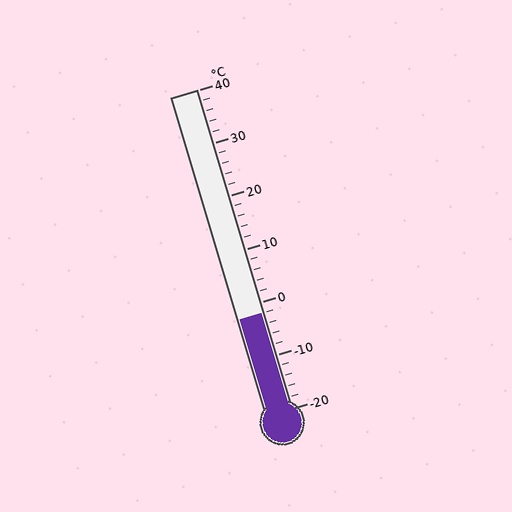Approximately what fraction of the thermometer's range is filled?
The thermometer is filled to approximately 30% of its range.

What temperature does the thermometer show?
The thermometer shows approximately -2°C.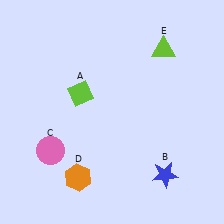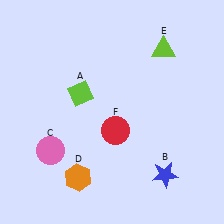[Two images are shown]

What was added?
A red circle (F) was added in Image 2.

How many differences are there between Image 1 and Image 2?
There is 1 difference between the two images.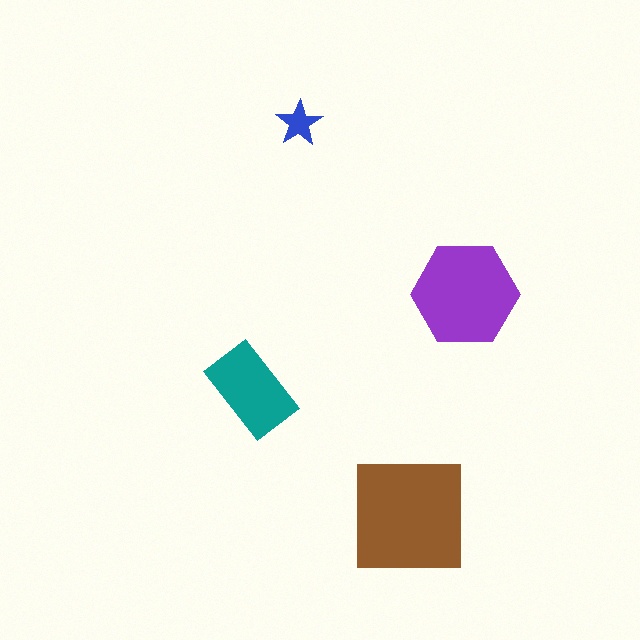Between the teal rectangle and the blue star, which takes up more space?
The teal rectangle.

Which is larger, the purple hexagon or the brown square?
The brown square.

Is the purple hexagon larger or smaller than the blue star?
Larger.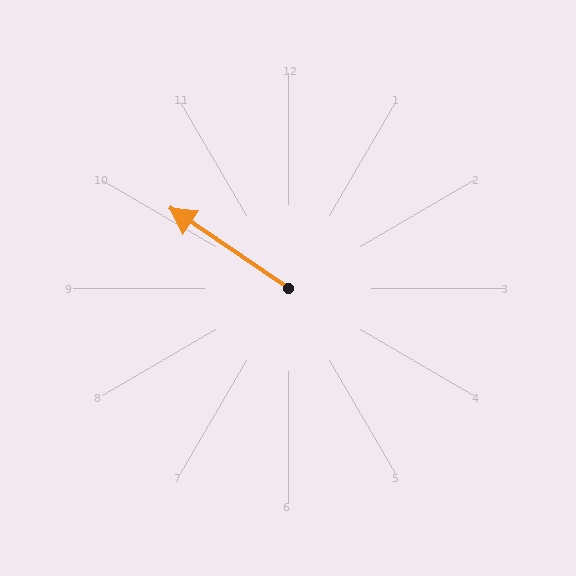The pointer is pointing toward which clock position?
Roughly 10 o'clock.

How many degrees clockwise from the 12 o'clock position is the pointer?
Approximately 304 degrees.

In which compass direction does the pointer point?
Northwest.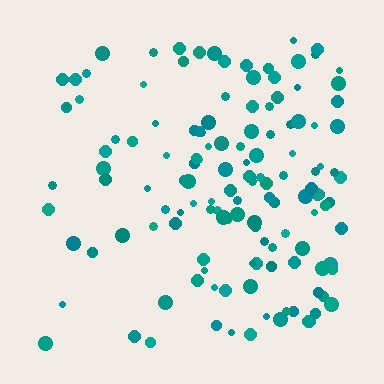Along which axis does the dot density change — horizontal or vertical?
Horizontal.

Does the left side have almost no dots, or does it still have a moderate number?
Still a moderate number, just noticeably fewer than the right.